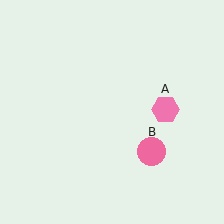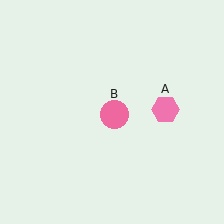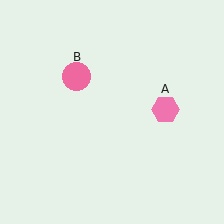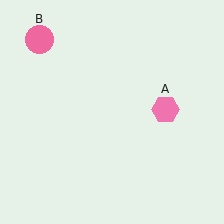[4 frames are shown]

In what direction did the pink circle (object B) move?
The pink circle (object B) moved up and to the left.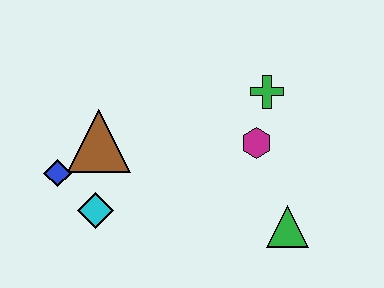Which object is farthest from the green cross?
The blue diamond is farthest from the green cross.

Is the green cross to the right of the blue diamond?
Yes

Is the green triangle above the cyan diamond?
No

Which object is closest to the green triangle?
The magenta hexagon is closest to the green triangle.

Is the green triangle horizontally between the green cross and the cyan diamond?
No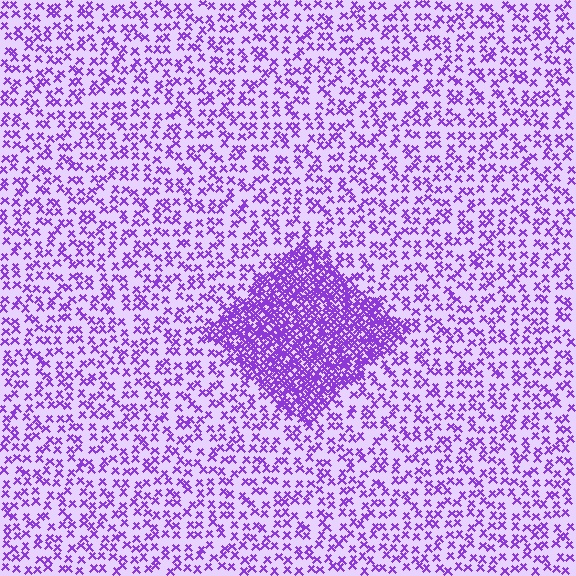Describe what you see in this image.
The image contains small purple elements arranged at two different densities. A diamond-shaped region is visible where the elements are more densely packed than the surrounding area.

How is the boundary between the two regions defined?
The boundary is defined by a change in element density (approximately 3.1x ratio). All elements are the same color, size, and shape.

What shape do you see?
I see a diamond.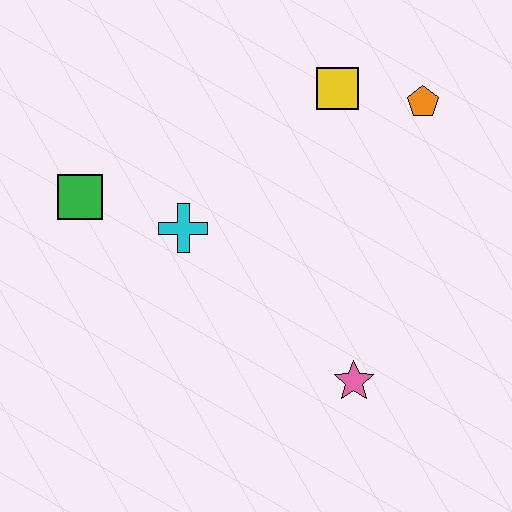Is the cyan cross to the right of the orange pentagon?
No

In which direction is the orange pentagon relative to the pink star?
The orange pentagon is above the pink star.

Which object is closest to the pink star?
The cyan cross is closest to the pink star.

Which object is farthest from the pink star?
The green square is farthest from the pink star.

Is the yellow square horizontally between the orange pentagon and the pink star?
No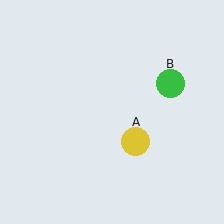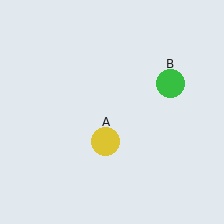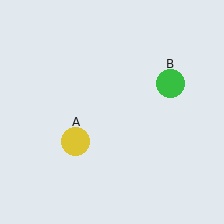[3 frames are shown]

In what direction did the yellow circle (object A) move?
The yellow circle (object A) moved left.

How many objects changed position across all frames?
1 object changed position: yellow circle (object A).